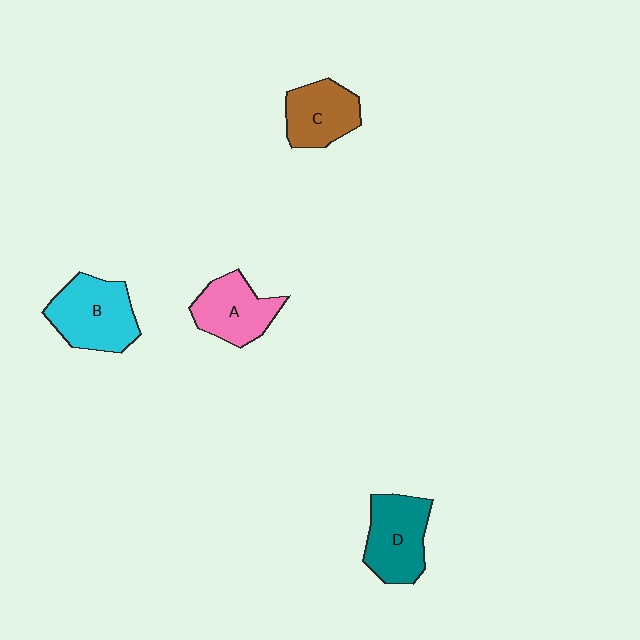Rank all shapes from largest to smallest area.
From largest to smallest: B (cyan), D (teal), A (pink), C (brown).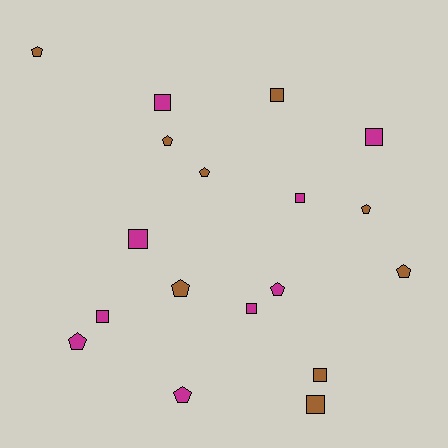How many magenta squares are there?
There are 6 magenta squares.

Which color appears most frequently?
Brown, with 9 objects.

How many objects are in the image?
There are 18 objects.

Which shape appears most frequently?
Square, with 9 objects.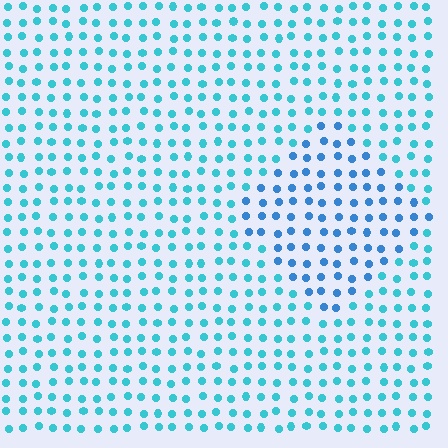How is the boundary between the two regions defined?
The boundary is defined purely by a slight shift in hue (about 26 degrees). Spacing, size, and orientation are identical on both sides.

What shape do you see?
I see a diamond.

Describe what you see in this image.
The image is filled with small cyan elements in a uniform arrangement. A diamond-shaped region is visible where the elements are tinted to a slightly different hue, forming a subtle color boundary.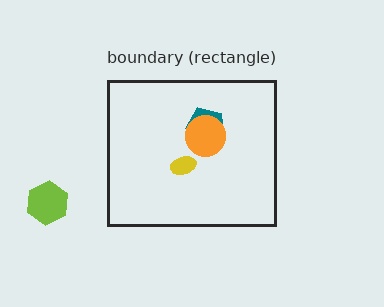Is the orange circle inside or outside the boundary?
Inside.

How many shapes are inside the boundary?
3 inside, 1 outside.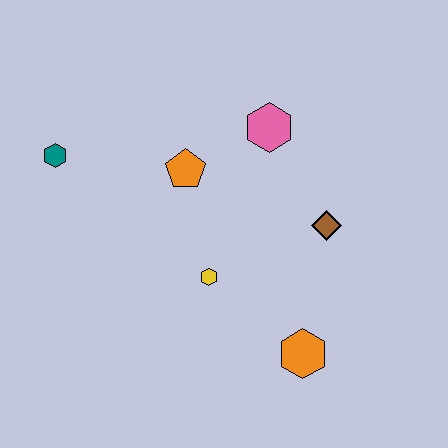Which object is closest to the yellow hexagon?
The orange pentagon is closest to the yellow hexagon.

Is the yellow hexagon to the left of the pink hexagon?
Yes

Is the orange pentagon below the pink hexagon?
Yes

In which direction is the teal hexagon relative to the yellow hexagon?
The teal hexagon is to the left of the yellow hexagon.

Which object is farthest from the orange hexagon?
The teal hexagon is farthest from the orange hexagon.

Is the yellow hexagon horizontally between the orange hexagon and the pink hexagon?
No